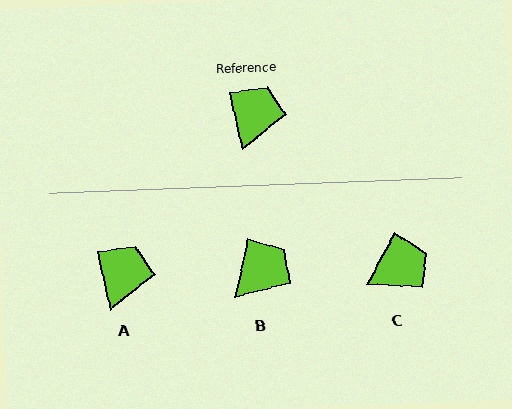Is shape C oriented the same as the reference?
No, it is off by about 41 degrees.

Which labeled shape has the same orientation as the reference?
A.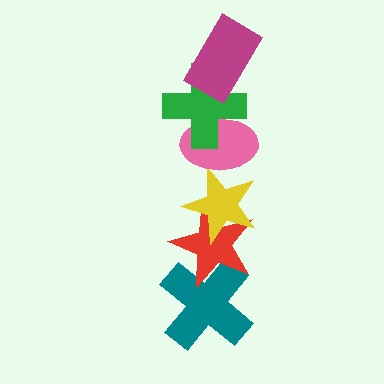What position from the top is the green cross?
The green cross is 2nd from the top.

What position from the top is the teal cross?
The teal cross is 6th from the top.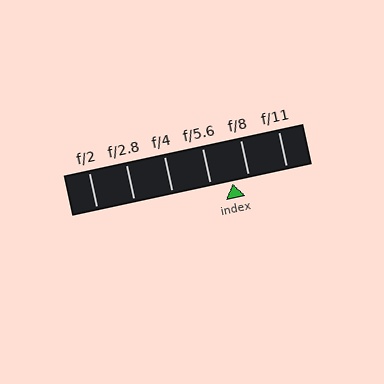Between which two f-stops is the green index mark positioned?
The index mark is between f/5.6 and f/8.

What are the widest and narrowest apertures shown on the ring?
The widest aperture shown is f/2 and the narrowest is f/11.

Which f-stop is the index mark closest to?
The index mark is closest to f/8.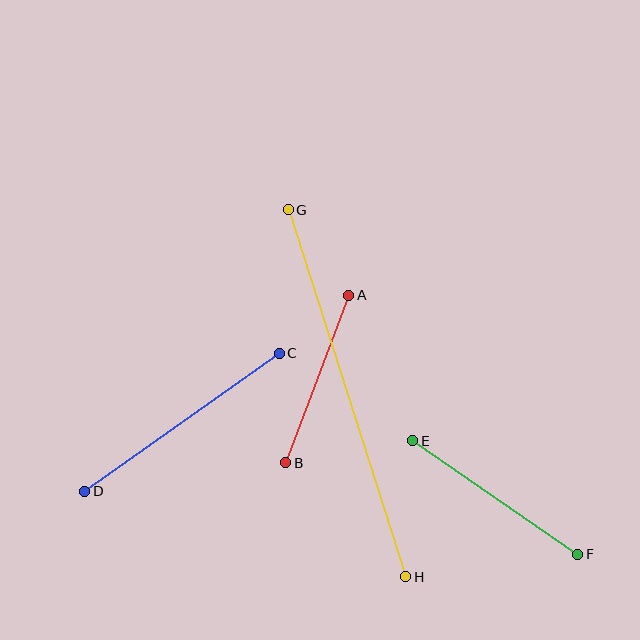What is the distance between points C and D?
The distance is approximately 238 pixels.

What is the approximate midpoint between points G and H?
The midpoint is at approximately (347, 393) pixels.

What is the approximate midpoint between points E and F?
The midpoint is at approximately (495, 497) pixels.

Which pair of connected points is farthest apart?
Points G and H are farthest apart.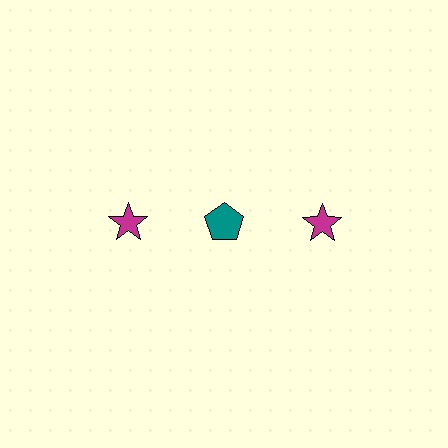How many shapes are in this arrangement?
There are 3 shapes arranged in a grid pattern.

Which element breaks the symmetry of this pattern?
The teal pentagon in the top row, second from left column breaks the symmetry. All other shapes are magenta stars.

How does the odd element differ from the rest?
It differs in both color (teal instead of magenta) and shape (pentagon instead of star).